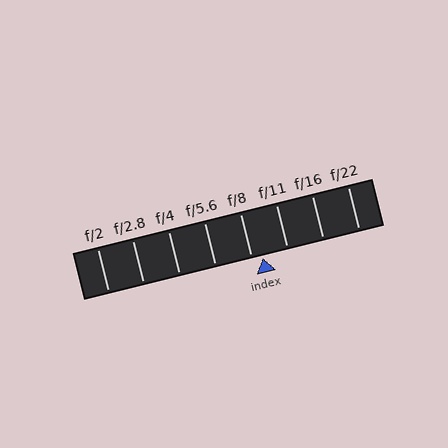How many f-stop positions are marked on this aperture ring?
There are 8 f-stop positions marked.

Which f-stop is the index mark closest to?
The index mark is closest to f/8.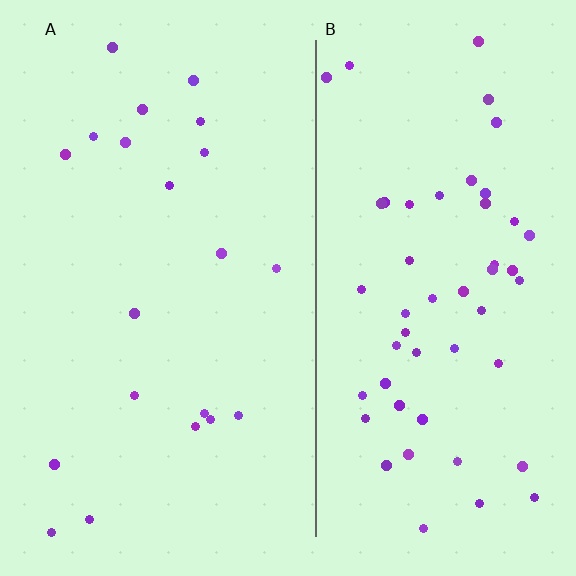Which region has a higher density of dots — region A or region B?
B (the right).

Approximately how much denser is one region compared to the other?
Approximately 2.6× — region B over region A.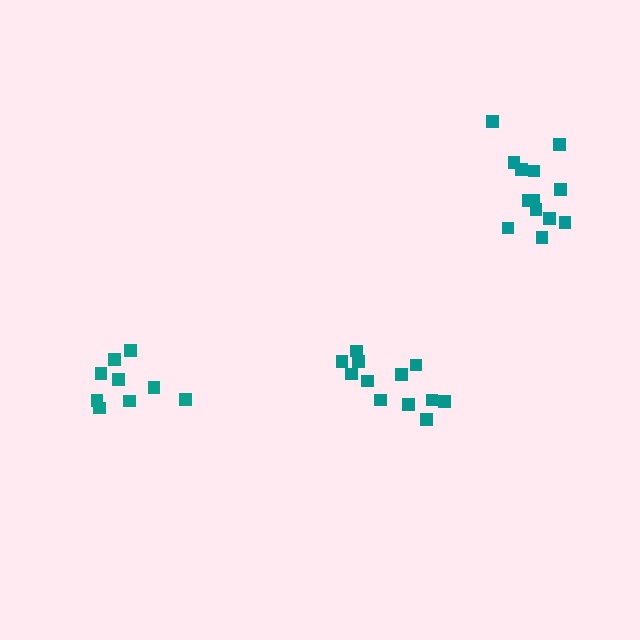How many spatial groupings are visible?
There are 3 spatial groupings.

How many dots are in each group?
Group 1: 9 dots, Group 2: 13 dots, Group 3: 12 dots (34 total).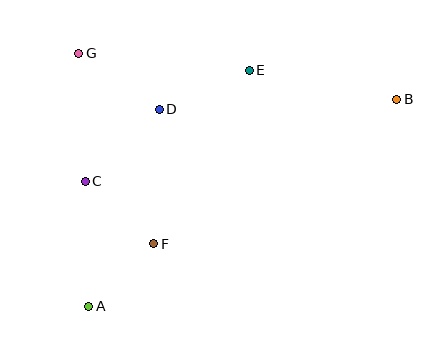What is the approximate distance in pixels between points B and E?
The distance between B and E is approximately 150 pixels.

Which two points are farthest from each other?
Points A and B are farthest from each other.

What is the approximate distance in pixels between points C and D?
The distance between C and D is approximately 103 pixels.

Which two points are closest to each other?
Points A and F are closest to each other.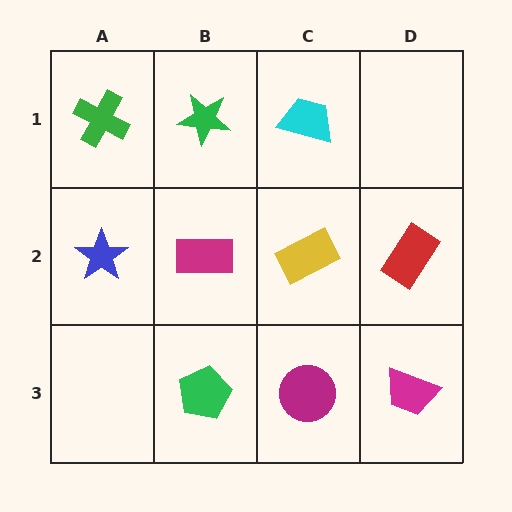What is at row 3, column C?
A magenta circle.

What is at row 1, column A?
A green cross.